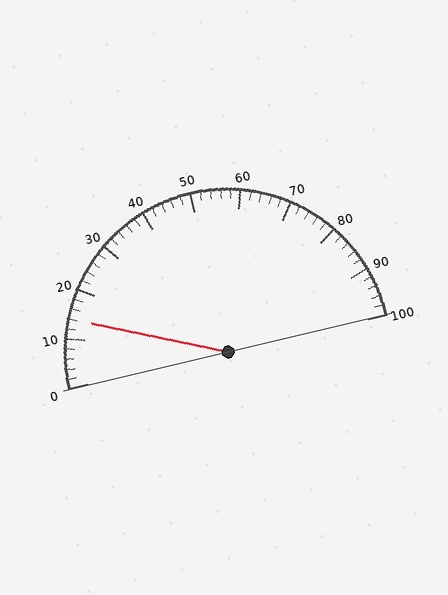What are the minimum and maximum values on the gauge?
The gauge ranges from 0 to 100.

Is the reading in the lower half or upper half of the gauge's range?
The reading is in the lower half of the range (0 to 100).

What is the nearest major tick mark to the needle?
The nearest major tick mark is 10.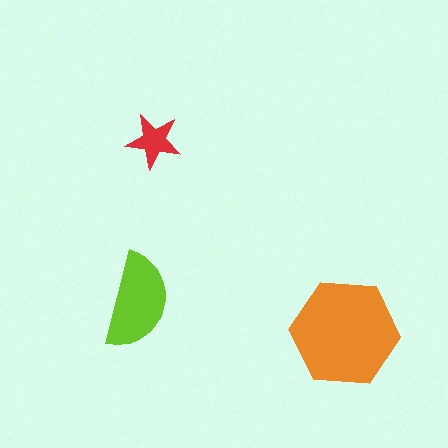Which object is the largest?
The orange hexagon.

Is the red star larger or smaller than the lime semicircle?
Smaller.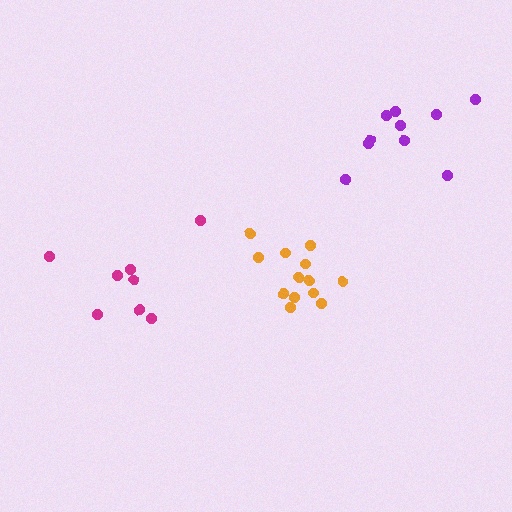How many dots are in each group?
Group 1: 13 dots, Group 2: 8 dots, Group 3: 10 dots (31 total).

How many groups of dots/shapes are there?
There are 3 groups.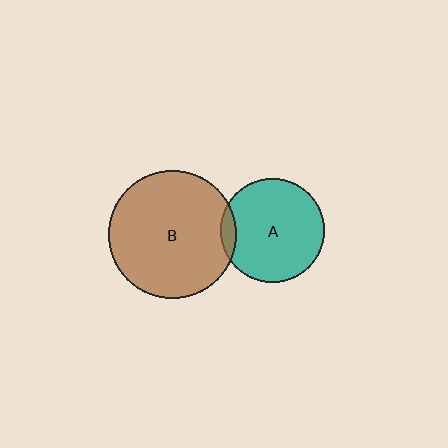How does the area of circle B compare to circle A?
Approximately 1.5 times.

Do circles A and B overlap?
Yes.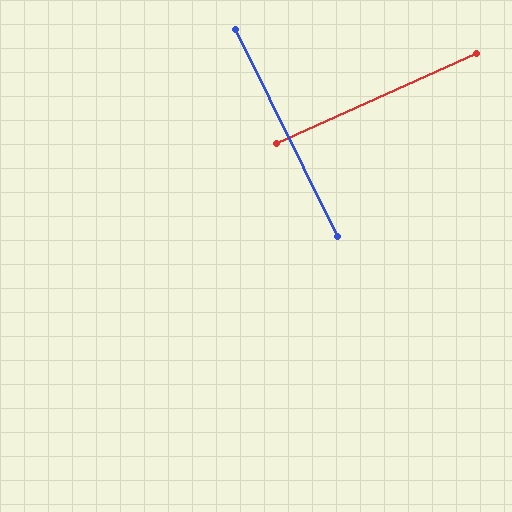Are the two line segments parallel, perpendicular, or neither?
Perpendicular — they meet at approximately 88°.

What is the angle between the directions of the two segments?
Approximately 88 degrees.